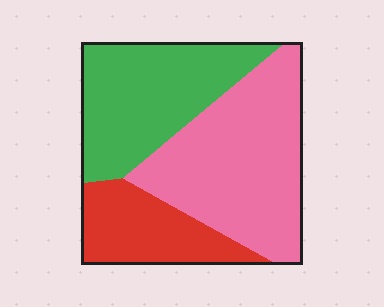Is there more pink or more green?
Pink.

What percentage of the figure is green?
Green covers roughly 35% of the figure.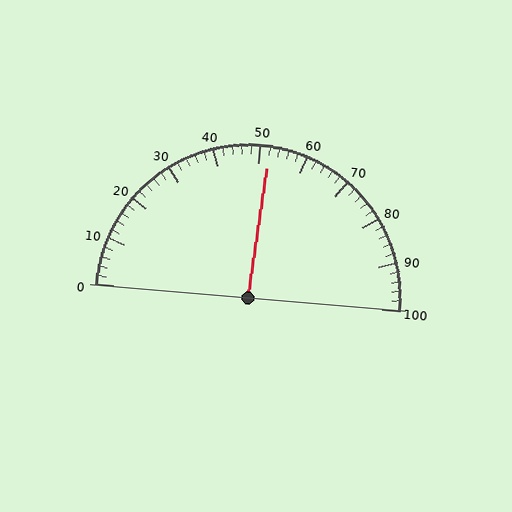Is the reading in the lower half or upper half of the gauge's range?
The reading is in the upper half of the range (0 to 100).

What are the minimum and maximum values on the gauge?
The gauge ranges from 0 to 100.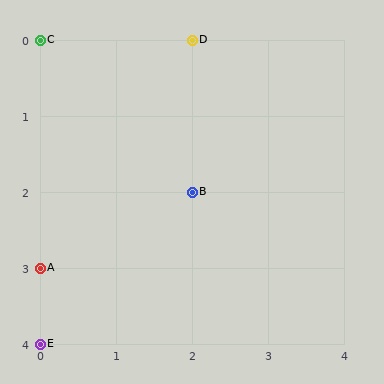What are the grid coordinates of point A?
Point A is at grid coordinates (0, 3).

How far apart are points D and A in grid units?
Points D and A are 2 columns and 3 rows apart (about 3.6 grid units diagonally).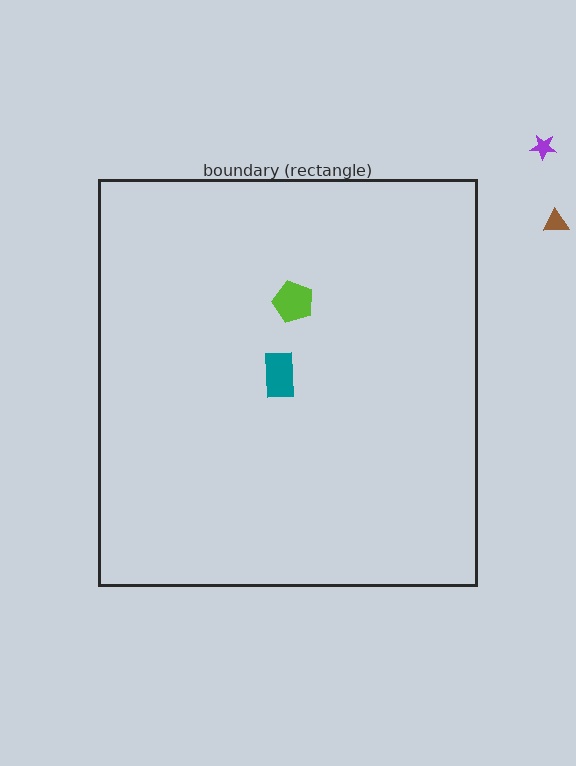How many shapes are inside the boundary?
2 inside, 2 outside.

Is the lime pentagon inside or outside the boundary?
Inside.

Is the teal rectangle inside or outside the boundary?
Inside.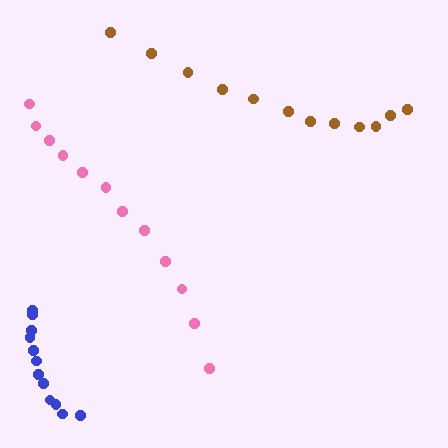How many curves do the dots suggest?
There are 3 distinct paths.